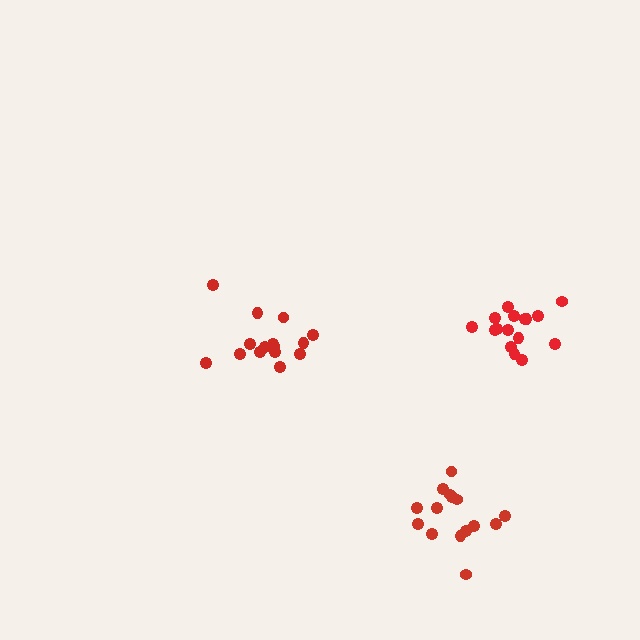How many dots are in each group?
Group 1: 16 dots, Group 2: 15 dots, Group 3: 16 dots (47 total).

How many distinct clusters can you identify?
There are 3 distinct clusters.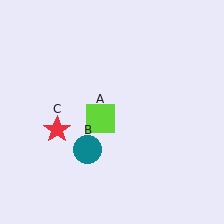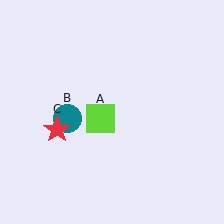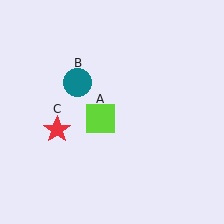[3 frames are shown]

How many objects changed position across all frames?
1 object changed position: teal circle (object B).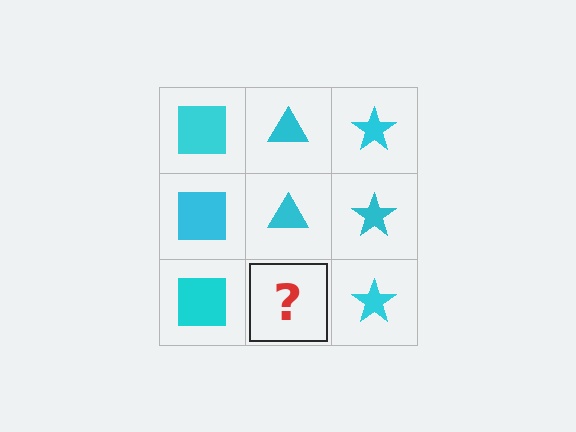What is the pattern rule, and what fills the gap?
The rule is that each column has a consistent shape. The gap should be filled with a cyan triangle.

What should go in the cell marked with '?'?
The missing cell should contain a cyan triangle.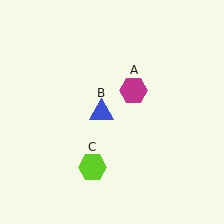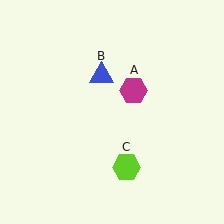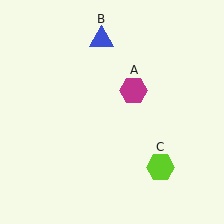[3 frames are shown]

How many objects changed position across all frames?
2 objects changed position: blue triangle (object B), lime hexagon (object C).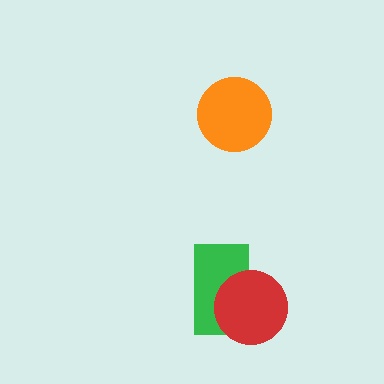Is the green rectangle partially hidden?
Yes, it is partially covered by another shape.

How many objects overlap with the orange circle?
0 objects overlap with the orange circle.